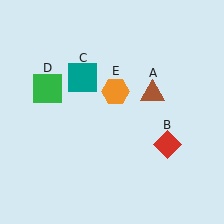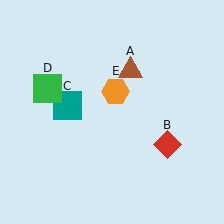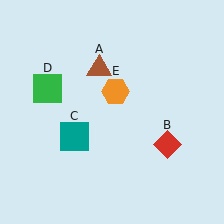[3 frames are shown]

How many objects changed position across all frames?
2 objects changed position: brown triangle (object A), teal square (object C).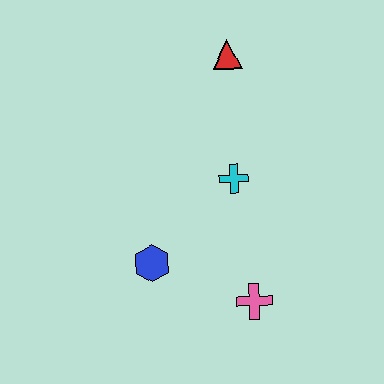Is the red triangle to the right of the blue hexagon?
Yes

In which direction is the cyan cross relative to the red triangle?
The cyan cross is below the red triangle.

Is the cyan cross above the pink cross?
Yes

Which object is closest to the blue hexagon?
The pink cross is closest to the blue hexagon.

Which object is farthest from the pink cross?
The red triangle is farthest from the pink cross.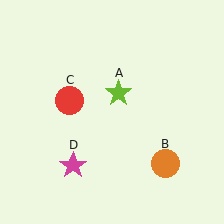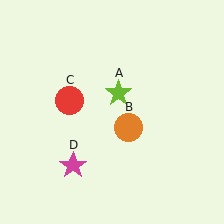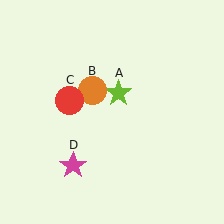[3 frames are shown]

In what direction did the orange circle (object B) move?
The orange circle (object B) moved up and to the left.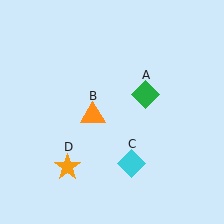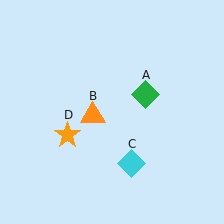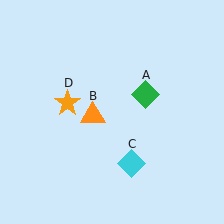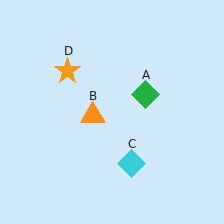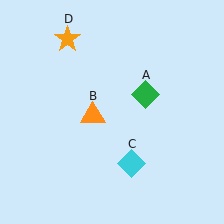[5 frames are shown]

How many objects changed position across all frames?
1 object changed position: orange star (object D).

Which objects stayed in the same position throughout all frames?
Green diamond (object A) and orange triangle (object B) and cyan diamond (object C) remained stationary.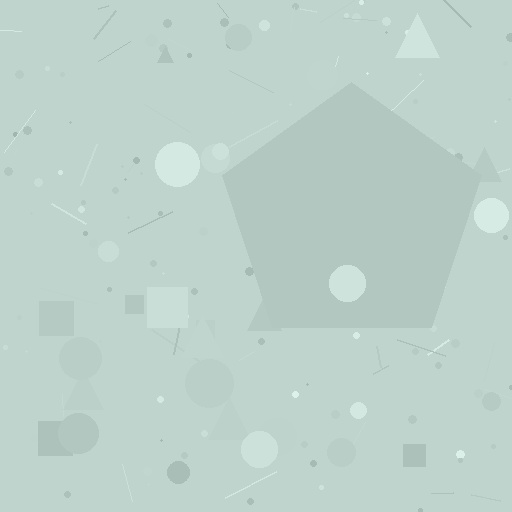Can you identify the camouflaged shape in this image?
The camouflaged shape is a pentagon.